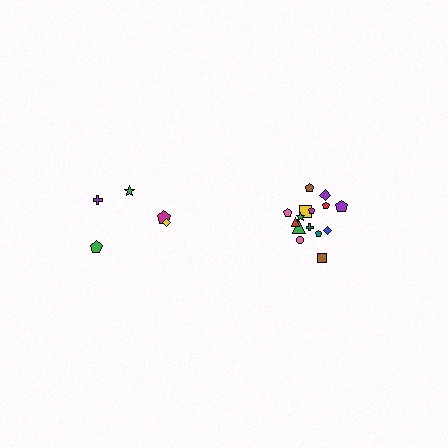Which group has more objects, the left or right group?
The right group.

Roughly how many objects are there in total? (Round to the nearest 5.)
Roughly 20 objects in total.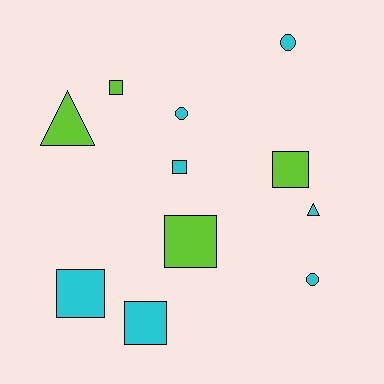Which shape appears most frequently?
Square, with 6 objects.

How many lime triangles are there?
There is 1 lime triangle.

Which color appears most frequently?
Cyan, with 7 objects.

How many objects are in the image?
There are 11 objects.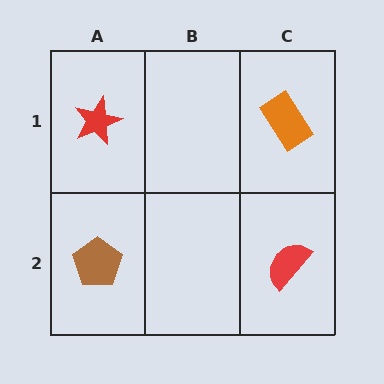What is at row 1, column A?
A red star.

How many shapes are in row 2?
2 shapes.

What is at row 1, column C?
An orange rectangle.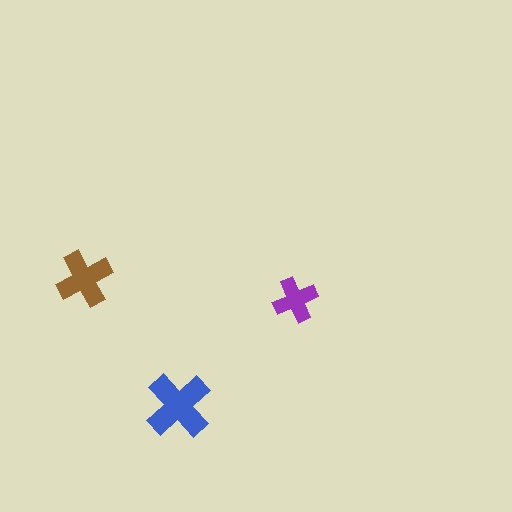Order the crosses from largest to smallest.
the blue one, the brown one, the purple one.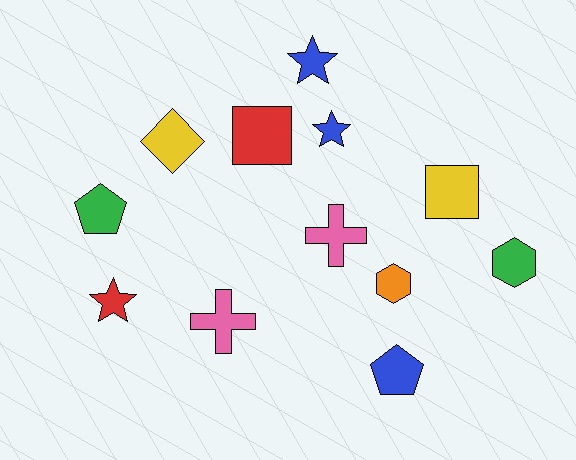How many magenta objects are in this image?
There are no magenta objects.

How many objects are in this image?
There are 12 objects.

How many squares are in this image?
There are 2 squares.